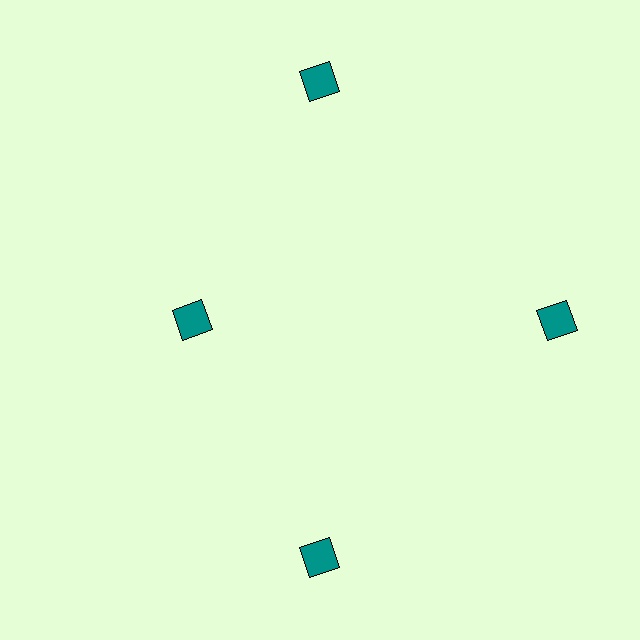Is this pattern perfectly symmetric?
No. The 4 teal diamonds are arranged in a ring, but one element near the 9 o'clock position is pulled inward toward the center, breaking the 4-fold rotational symmetry.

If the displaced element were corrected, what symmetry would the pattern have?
It would have 4-fold rotational symmetry — the pattern would map onto itself every 90 degrees.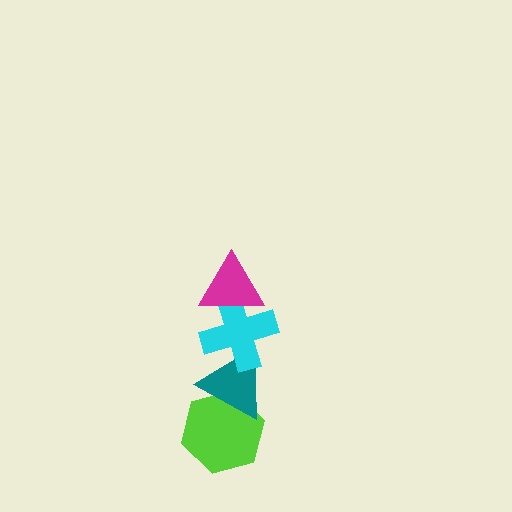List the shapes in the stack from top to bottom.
From top to bottom: the magenta triangle, the cyan cross, the teal triangle, the lime hexagon.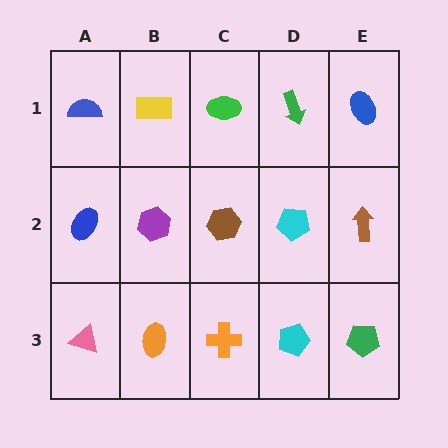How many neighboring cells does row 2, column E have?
3.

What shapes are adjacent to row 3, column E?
A brown arrow (row 2, column E), a cyan pentagon (row 3, column D).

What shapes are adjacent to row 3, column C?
A brown hexagon (row 2, column C), an orange ellipse (row 3, column B), a cyan pentagon (row 3, column D).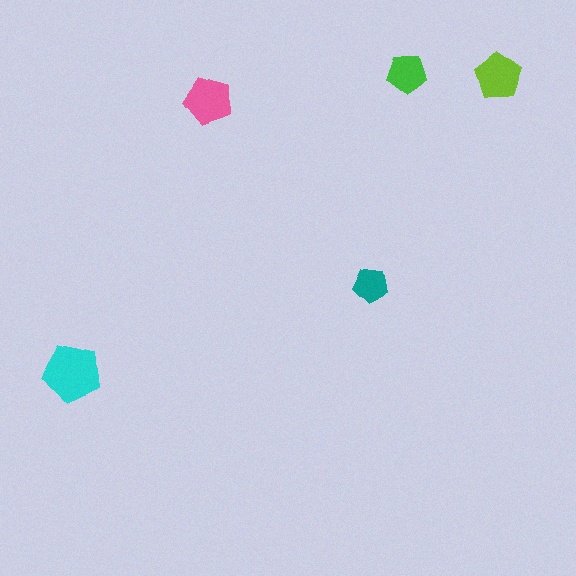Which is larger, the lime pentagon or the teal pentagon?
The lime one.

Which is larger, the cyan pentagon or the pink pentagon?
The cyan one.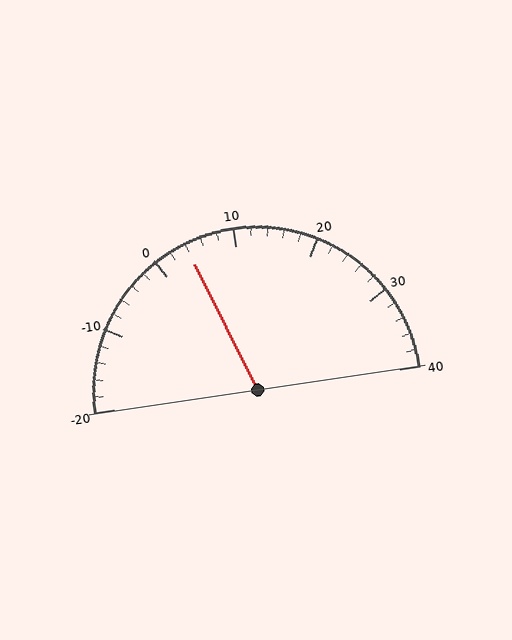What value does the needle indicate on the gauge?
The needle indicates approximately 4.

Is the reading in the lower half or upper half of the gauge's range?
The reading is in the lower half of the range (-20 to 40).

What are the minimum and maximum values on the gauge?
The gauge ranges from -20 to 40.